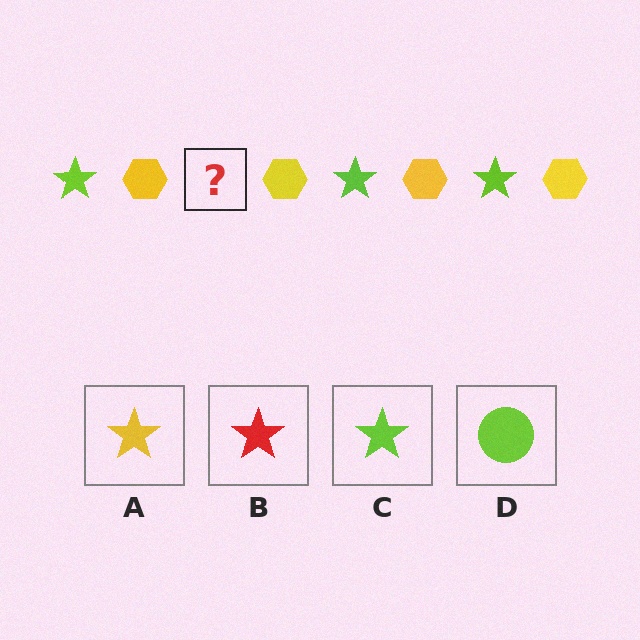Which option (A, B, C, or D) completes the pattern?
C.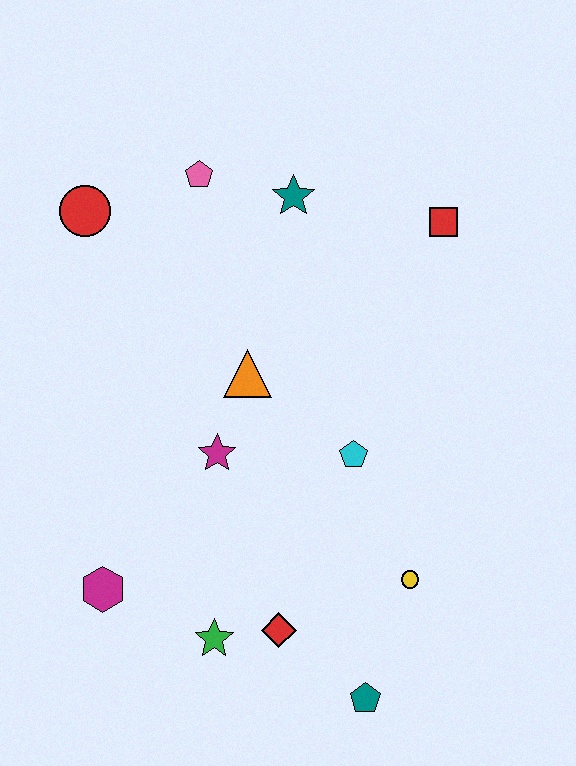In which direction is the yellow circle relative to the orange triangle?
The yellow circle is below the orange triangle.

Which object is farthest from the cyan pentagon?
The red circle is farthest from the cyan pentagon.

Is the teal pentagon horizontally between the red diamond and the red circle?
No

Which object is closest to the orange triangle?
The magenta star is closest to the orange triangle.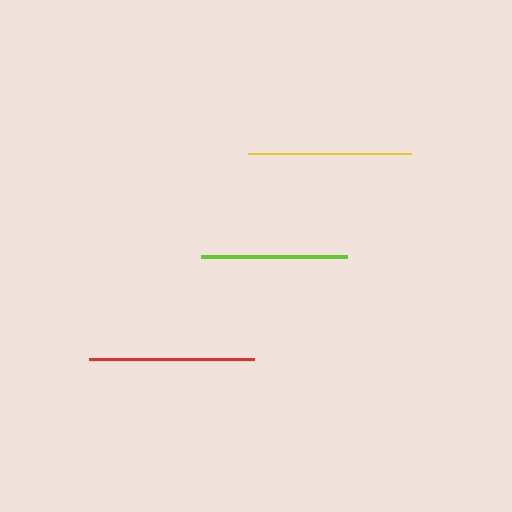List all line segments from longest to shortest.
From longest to shortest: red, yellow, lime.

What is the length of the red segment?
The red segment is approximately 165 pixels long.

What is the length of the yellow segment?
The yellow segment is approximately 164 pixels long.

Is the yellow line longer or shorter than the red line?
The red line is longer than the yellow line.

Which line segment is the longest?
The red line is the longest at approximately 165 pixels.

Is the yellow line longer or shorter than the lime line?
The yellow line is longer than the lime line.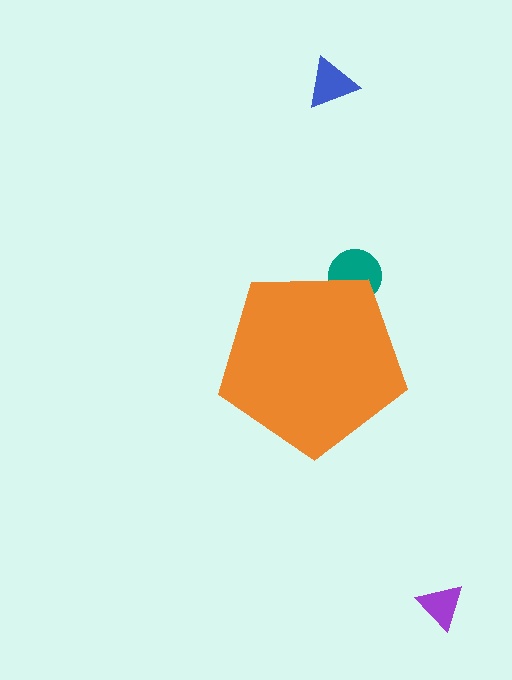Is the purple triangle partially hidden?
No, the purple triangle is fully visible.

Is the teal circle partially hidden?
Yes, the teal circle is partially hidden behind the orange pentagon.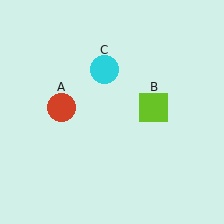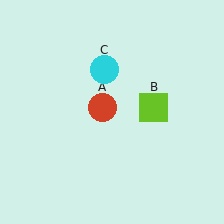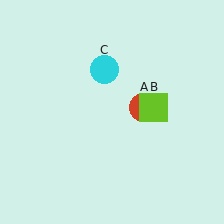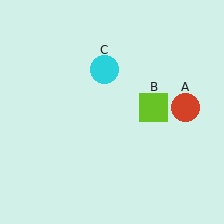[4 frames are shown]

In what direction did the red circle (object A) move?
The red circle (object A) moved right.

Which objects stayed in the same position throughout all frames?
Lime square (object B) and cyan circle (object C) remained stationary.